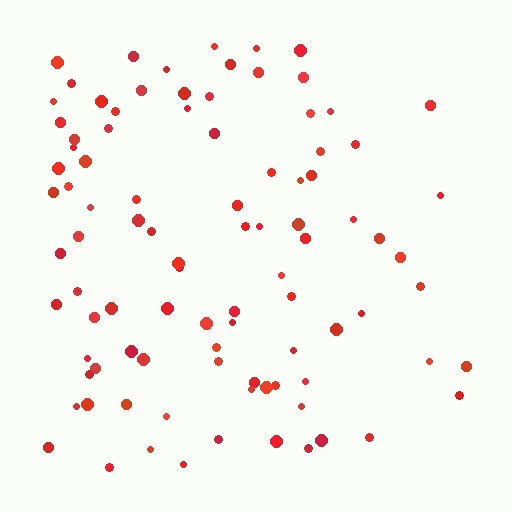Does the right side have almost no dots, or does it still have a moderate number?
Still a moderate number, just noticeably fewer than the left.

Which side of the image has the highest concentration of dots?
The left.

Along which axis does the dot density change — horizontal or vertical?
Horizontal.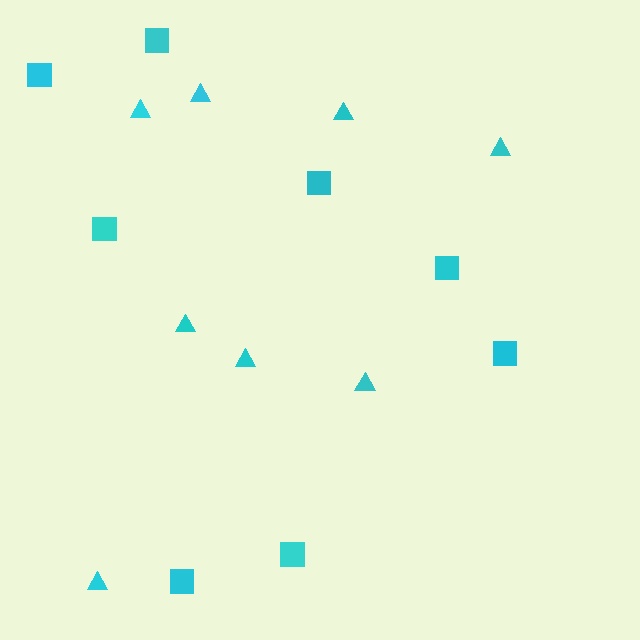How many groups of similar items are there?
There are 2 groups: one group of triangles (8) and one group of squares (8).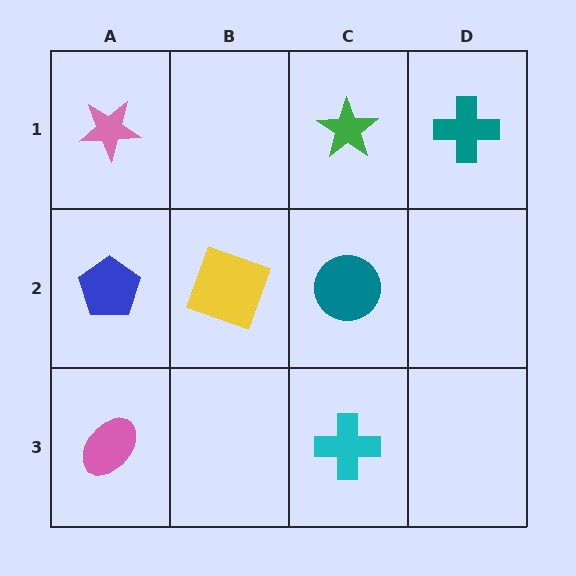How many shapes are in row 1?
3 shapes.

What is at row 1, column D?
A teal cross.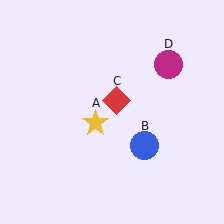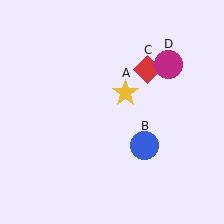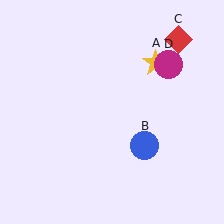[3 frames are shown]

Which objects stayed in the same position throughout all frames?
Blue circle (object B) and magenta circle (object D) remained stationary.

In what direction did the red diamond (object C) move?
The red diamond (object C) moved up and to the right.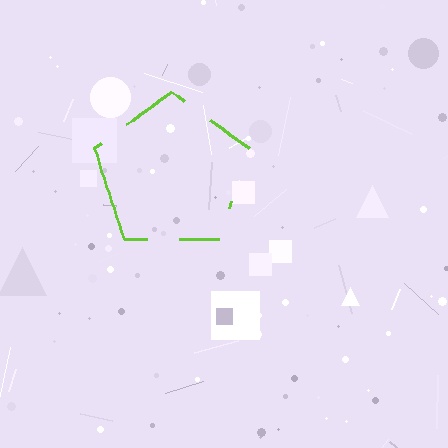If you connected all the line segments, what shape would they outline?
They would outline a pentagon.